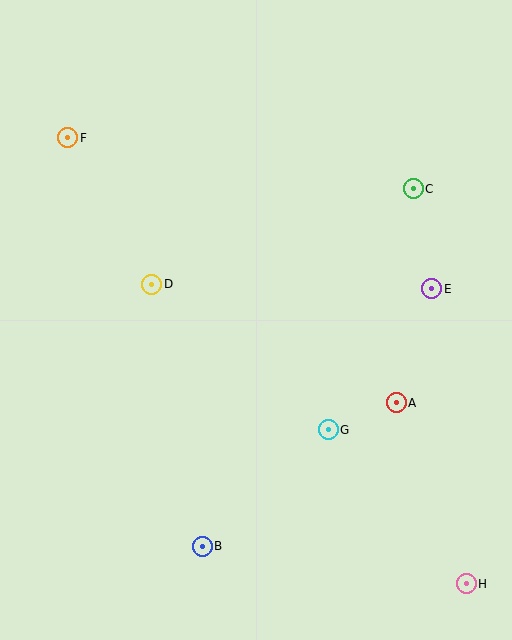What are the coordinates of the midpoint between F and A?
The midpoint between F and A is at (232, 270).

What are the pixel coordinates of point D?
Point D is at (152, 284).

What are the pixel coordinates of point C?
Point C is at (413, 189).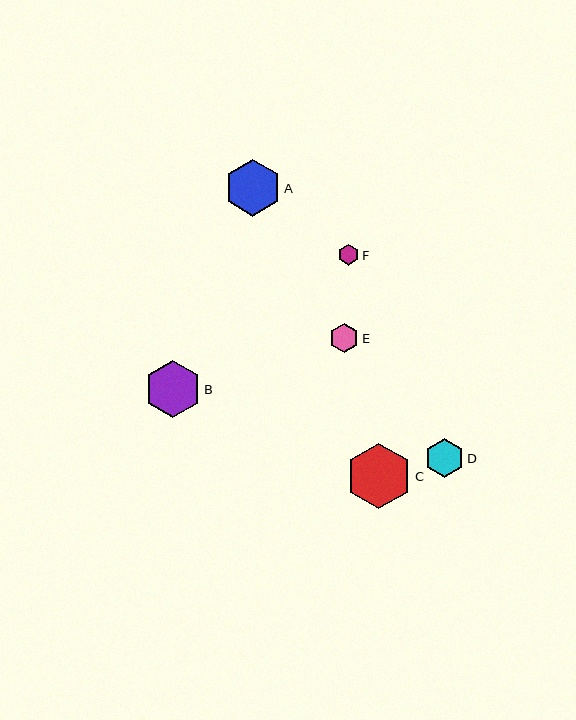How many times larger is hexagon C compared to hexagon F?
Hexagon C is approximately 3.1 times the size of hexagon F.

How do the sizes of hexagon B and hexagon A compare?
Hexagon B and hexagon A are approximately the same size.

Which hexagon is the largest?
Hexagon C is the largest with a size of approximately 65 pixels.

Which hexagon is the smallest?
Hexagon F is the smallest with a size of approximately 21 pixels.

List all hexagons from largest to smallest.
From largest to smallest: C, B, A, D, E, F.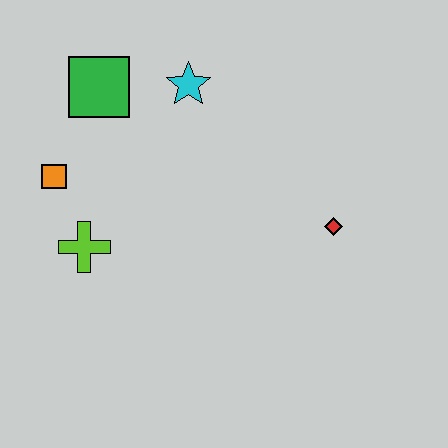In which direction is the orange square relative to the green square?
The orange square is below the green square.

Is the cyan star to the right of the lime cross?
Yes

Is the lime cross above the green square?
No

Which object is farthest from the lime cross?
The red diamond is farthest from the lime cross.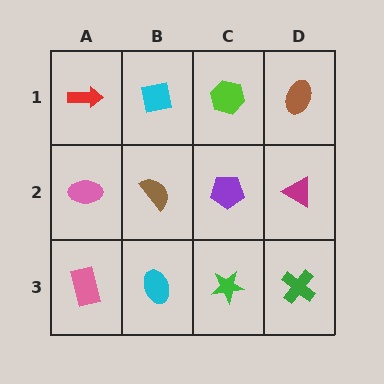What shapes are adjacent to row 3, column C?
A purple pentagon (row 2, column C), a cyan ellipse (row 3, column B), a green cross (row 3, column D).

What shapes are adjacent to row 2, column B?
A cyan square (row 1, column B), a cyan ellipse (row 3, column B), a pink ellipse (row 2, column A), a purple pentagon (row 2, column C).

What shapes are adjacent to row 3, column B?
A brown semicircle (row 2, column B), a pink rectangle (row 3, column A), a green star (row 3, column C).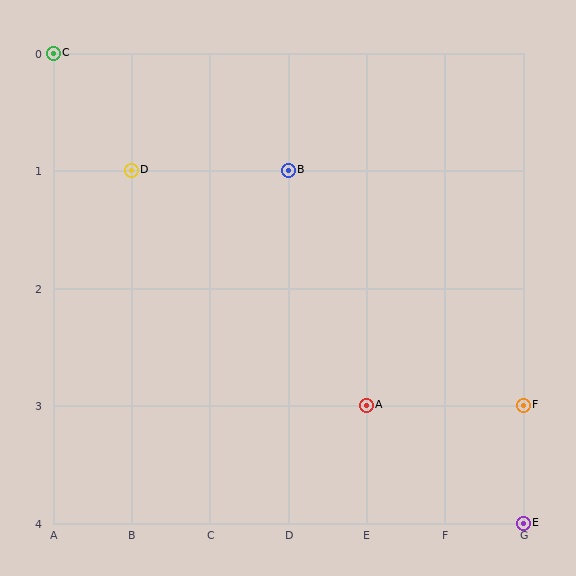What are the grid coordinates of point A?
Point A is at grid coordinates (E, 3).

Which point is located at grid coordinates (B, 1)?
Point D is at (B, 1).